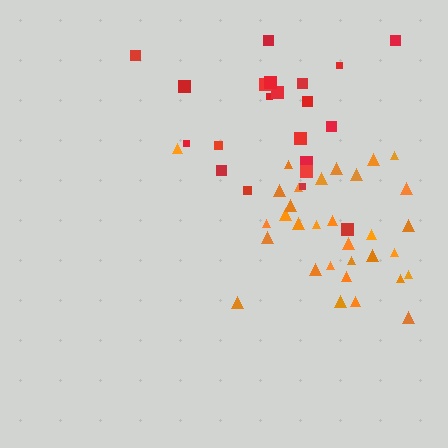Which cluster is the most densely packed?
Orange.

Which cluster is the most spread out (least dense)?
Red.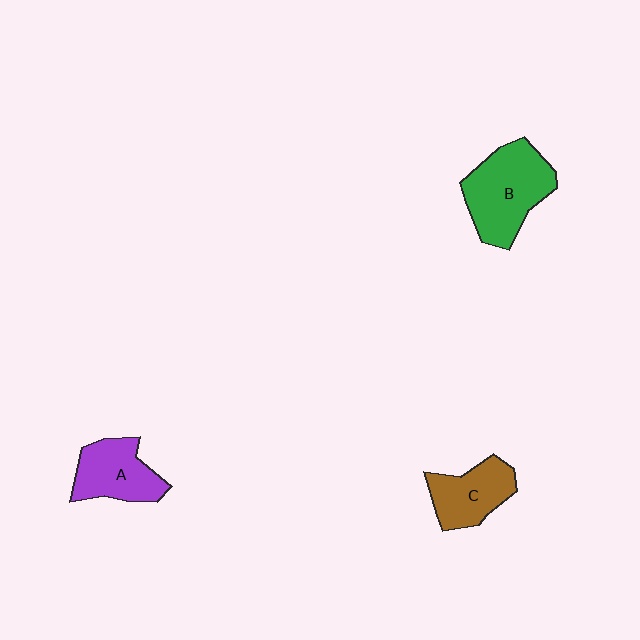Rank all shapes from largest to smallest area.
From largest to smallest: B (green), A (purple), C (brown).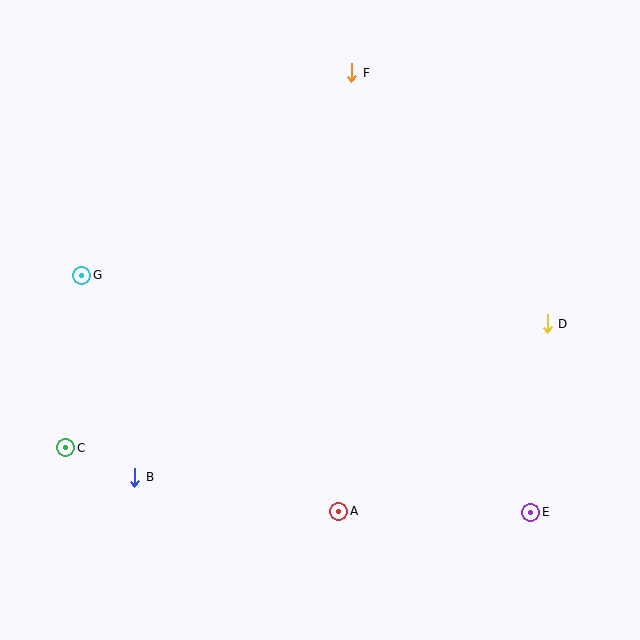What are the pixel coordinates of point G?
Point G is at (82, 275).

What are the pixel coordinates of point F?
Point F is at (352, 73).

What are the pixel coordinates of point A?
Point A is at (339, 511).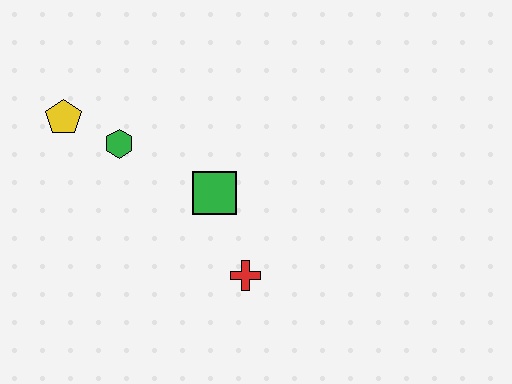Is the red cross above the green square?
No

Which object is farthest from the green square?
The yellow pentagon is farthest from the green square.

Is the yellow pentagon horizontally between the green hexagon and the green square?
No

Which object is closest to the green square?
The red cross is closest to the green square.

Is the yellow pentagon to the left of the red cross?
Yes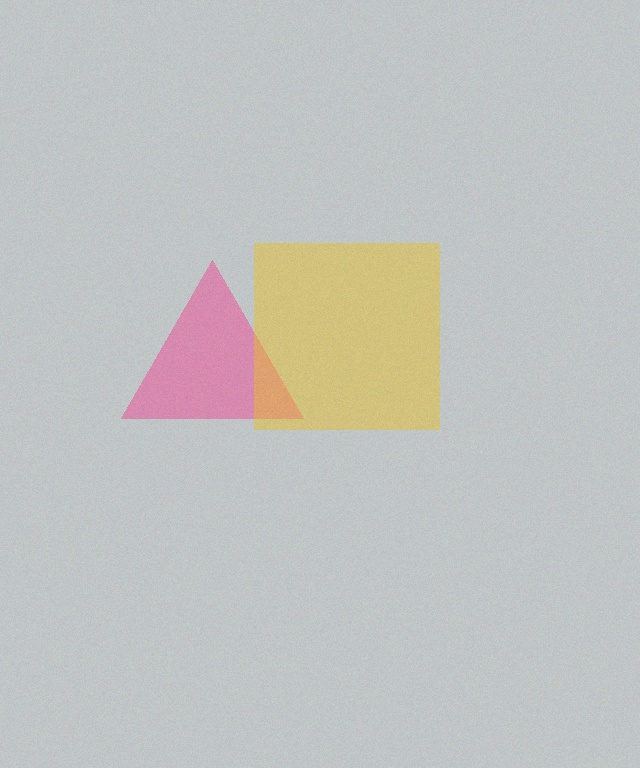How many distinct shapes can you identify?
There are 2 distinct shapes: a pink triangle, a yellow square.